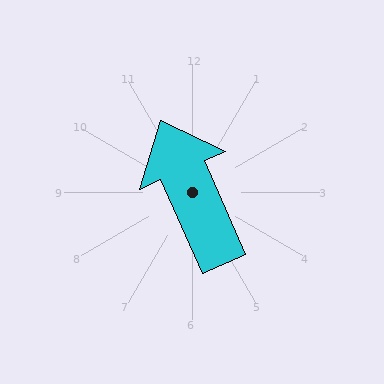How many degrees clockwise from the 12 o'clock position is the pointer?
Approximately 336 degrees.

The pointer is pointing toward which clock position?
Roughly 11 o'clock.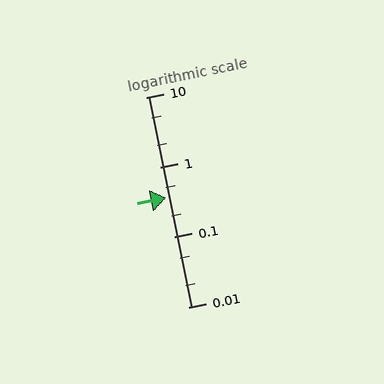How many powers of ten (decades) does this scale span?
The scale spans 3 decades, from 0.01 to 10.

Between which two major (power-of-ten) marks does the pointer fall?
The pointer is between 0.1 and 1.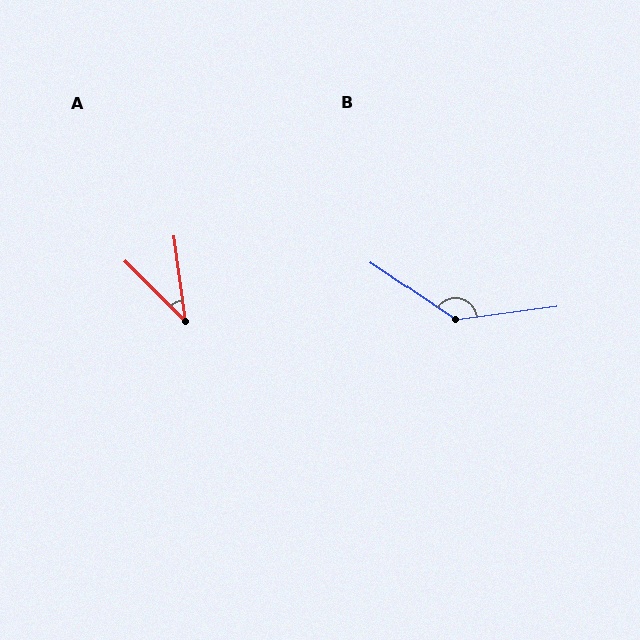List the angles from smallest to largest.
A (38°), B (139°).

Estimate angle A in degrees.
Approximately 38 degrees.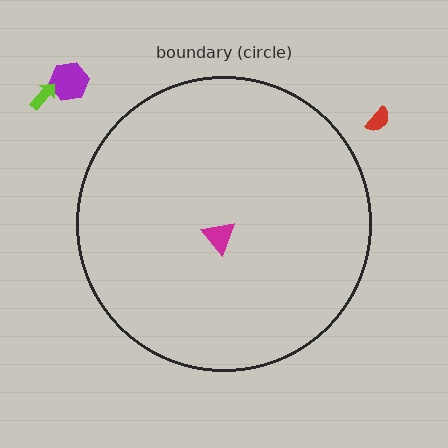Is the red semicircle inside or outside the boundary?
Outside.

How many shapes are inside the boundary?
1 inside, 3 outside.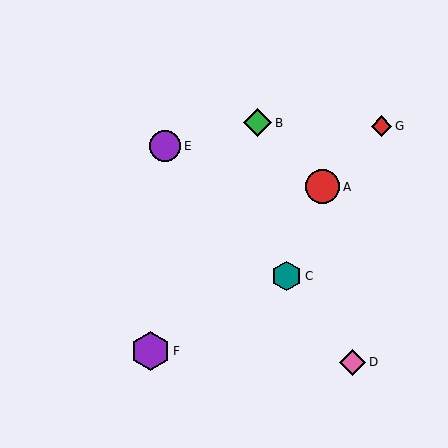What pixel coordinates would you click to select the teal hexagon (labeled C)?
Click at (287, 276) to select the teal hexagon C.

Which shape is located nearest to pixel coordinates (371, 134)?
The red diamond (labeled G) at (381, 126) is nearest to that location.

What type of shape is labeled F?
Shape F is a purple hexagon.